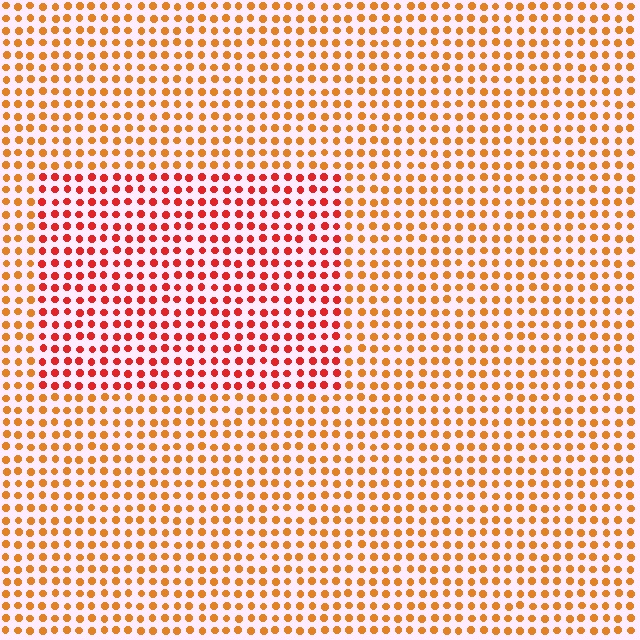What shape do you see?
I see a rectangle.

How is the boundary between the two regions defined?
The boundary is defined purely by a slight shift in hue (about 31 degrees). Spacing, size, and orientation are identical on both sides.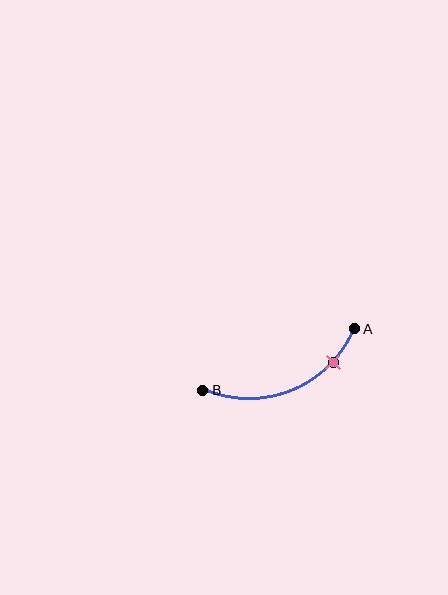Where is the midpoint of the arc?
The arc midpoint is the point on the curve farthest from the straight line joining A and B. It sits below that line.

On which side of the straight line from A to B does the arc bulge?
The arc bulges below the straight line connecting A and B.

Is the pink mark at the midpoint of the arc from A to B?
No. The pink mark lies on the arc but is closer to endpoint A. The arc midpoint would be at the point on the curve equidistant along the arc from both A and B.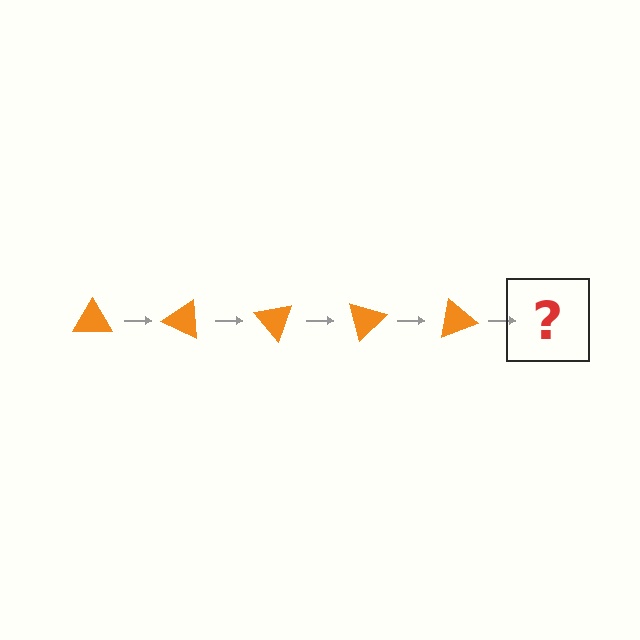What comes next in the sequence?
The next element should be an orange triangle rotated 125 degrees.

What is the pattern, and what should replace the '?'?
The pattern is that the triangle rotates 25 degrees each step. The '?' should be an orange triangle rotated 125 degrees.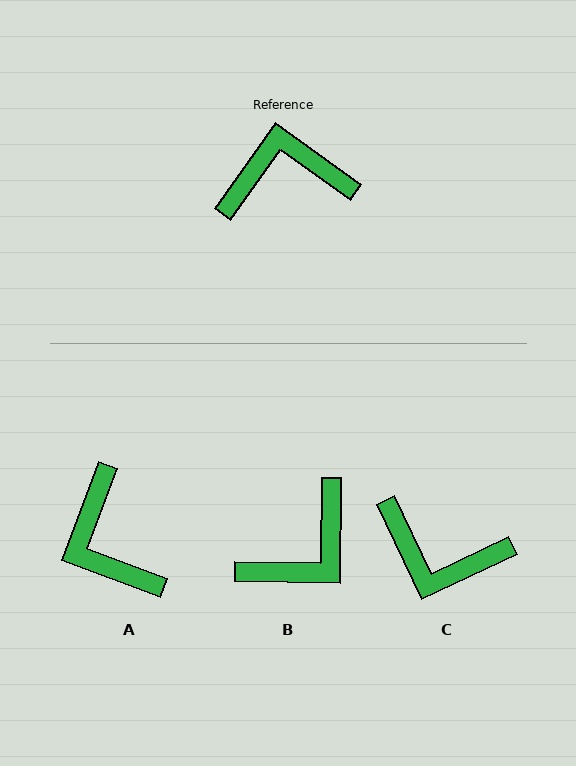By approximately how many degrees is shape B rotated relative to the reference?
Approximately 145 degrees clockwise.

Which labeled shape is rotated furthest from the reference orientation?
C, about 151 degrees away.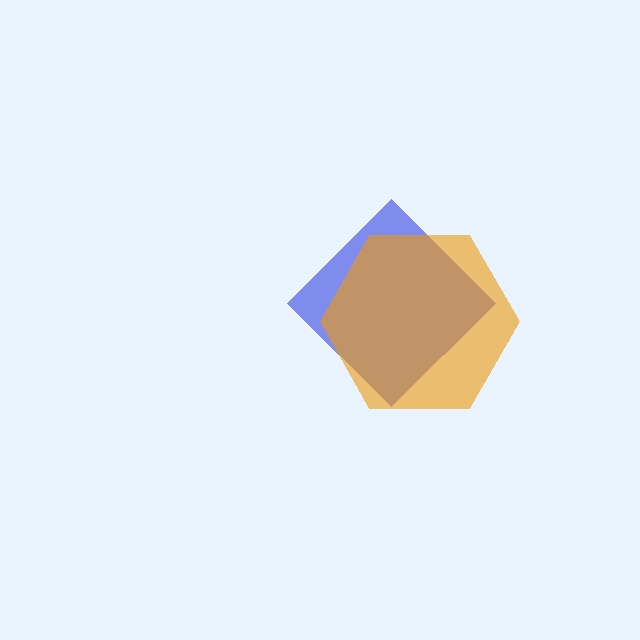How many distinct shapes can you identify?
There are 2 distinct shapes: a blue diamond, an orange hexagon.